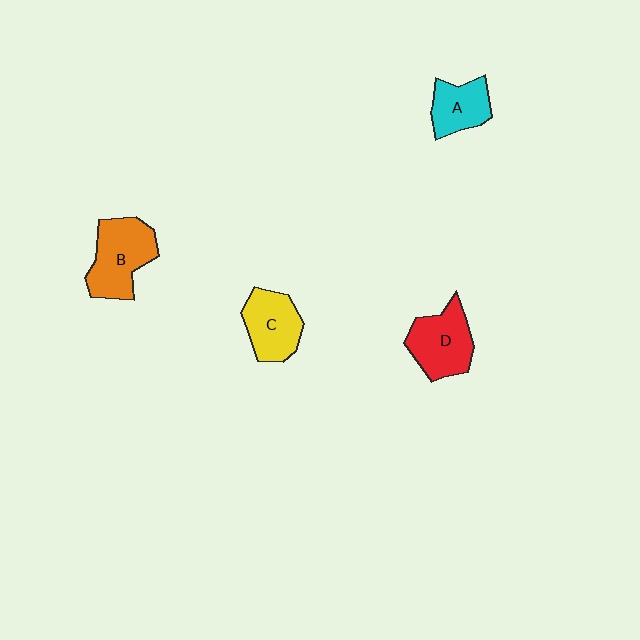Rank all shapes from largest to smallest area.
From largest to smallest: B (orange), D (red), C (yellow), A (cyan).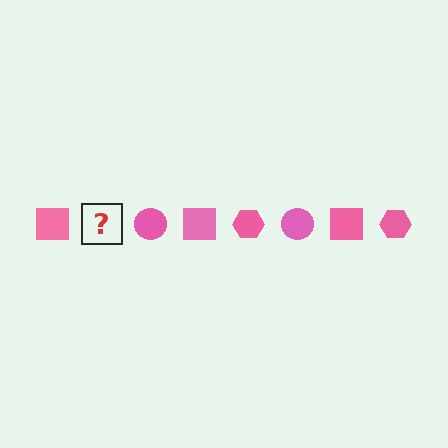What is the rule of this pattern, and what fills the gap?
The rule is that the pattern cycles through square, hexagon, circle shapes in pink. The gap should be filled with a pink hexagon.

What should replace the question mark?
The question mark should be replaced with a pink hexagon.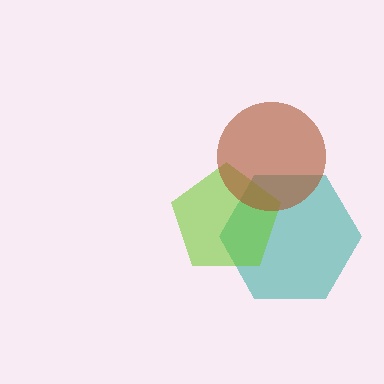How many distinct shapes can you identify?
There are 3 distinct shapes: a teal hexagon, a lime pentagon, a brown circle.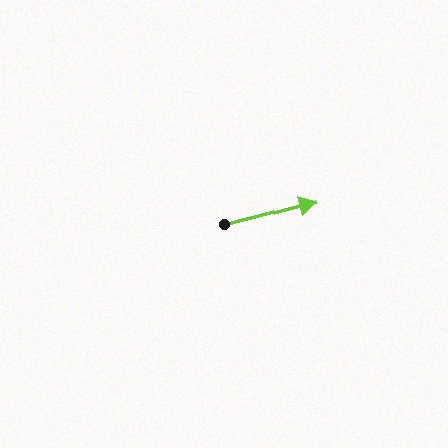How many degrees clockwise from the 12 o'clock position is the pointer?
Approximately 76 degrees.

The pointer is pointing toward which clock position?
Roughly 3 o'clock.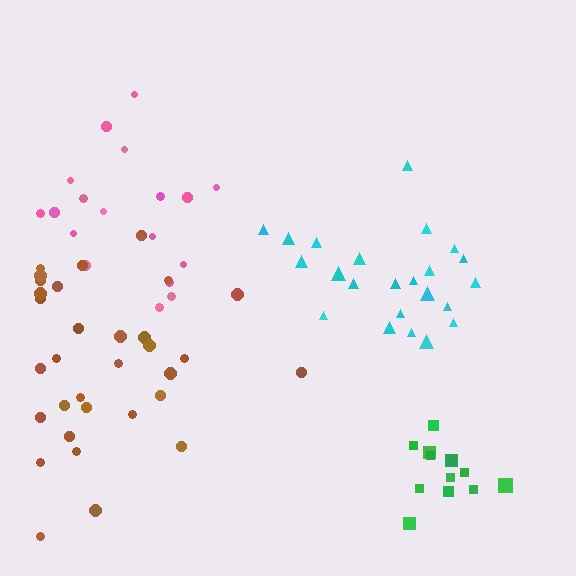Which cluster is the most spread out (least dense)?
Brown.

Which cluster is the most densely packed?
Green.